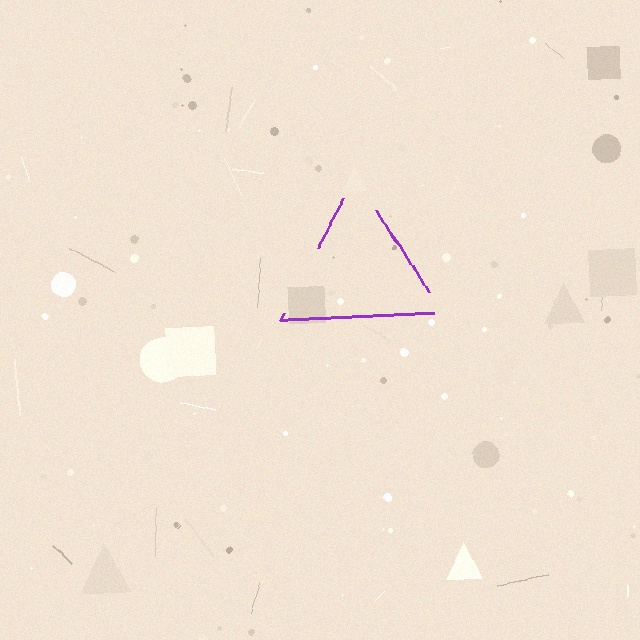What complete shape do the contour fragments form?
The contour fragments form a triangle.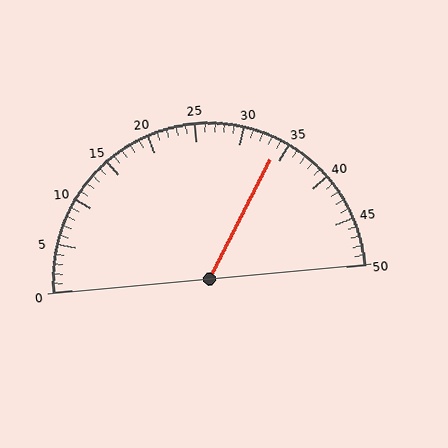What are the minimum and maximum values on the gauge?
The gauge ranges from 0 to 50.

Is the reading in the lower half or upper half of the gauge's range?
The reading is in the upper half of the range (0 to 50).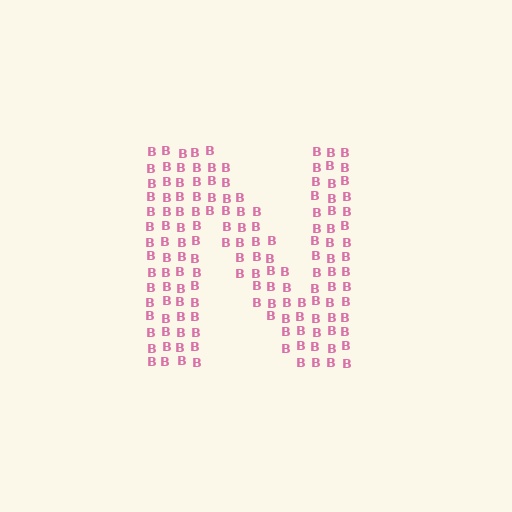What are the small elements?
The small elements are letter B's.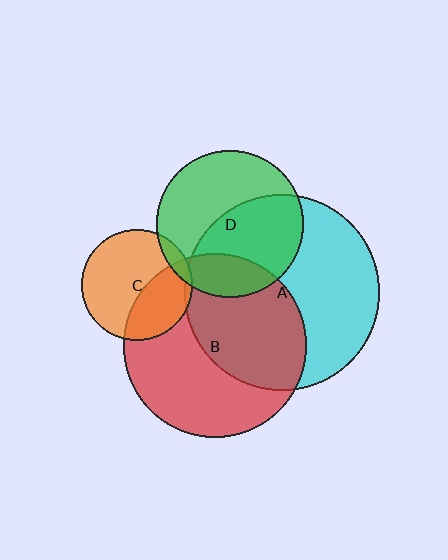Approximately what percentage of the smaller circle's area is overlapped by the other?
Approximately 5%.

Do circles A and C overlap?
Yes.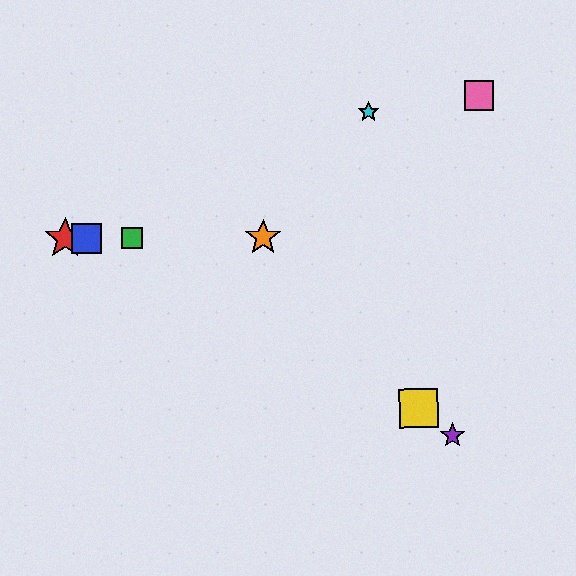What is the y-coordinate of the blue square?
The blue square is at y≈238.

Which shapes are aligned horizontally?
The red star, the blue square, the green square, the orange star are aligned horizontally.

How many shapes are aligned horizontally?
4 shapes (the red star, the blue square, the green square, the orange star) are aligned horizontally.